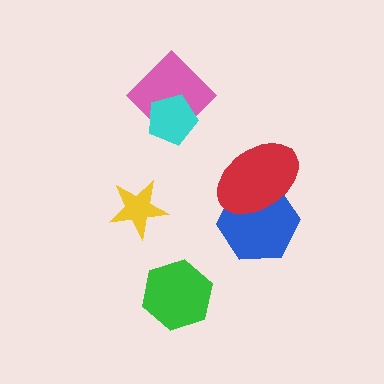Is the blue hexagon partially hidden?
Yes, it is partially covered by another shape.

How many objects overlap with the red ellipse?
1 object overlaps with the red ellipse.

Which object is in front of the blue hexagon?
The red ellipse is in front of the blue hexagon.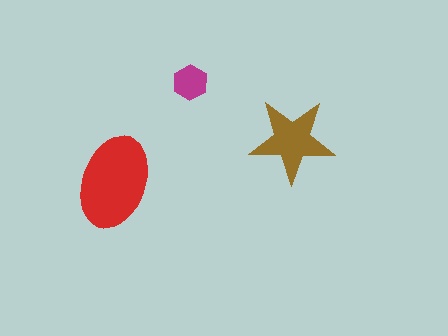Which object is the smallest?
The magenta hexagon.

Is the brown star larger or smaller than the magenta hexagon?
Larger.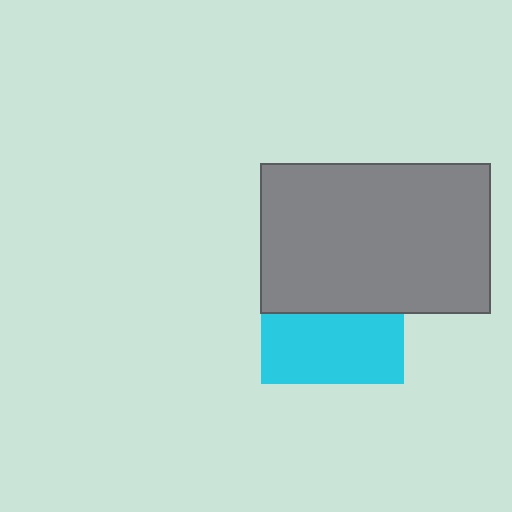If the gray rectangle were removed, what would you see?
You would see the complete cyan square.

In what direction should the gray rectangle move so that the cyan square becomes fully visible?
The gray rectangle should move up. That is the shortest direction to clear the overlap and leave the cyan square fully visible.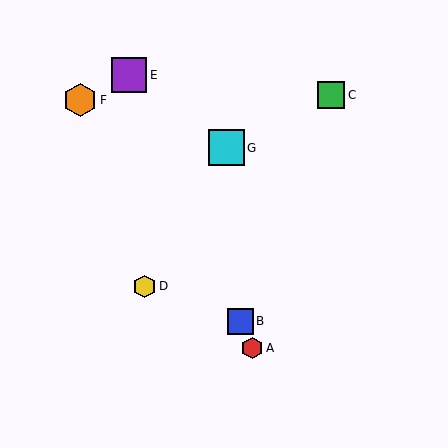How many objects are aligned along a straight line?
3 objects (A, B, E) are aligned along a straight line.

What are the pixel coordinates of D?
Object D is at (145, 286).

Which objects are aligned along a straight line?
Objects A, B, E are aligned along a straight line.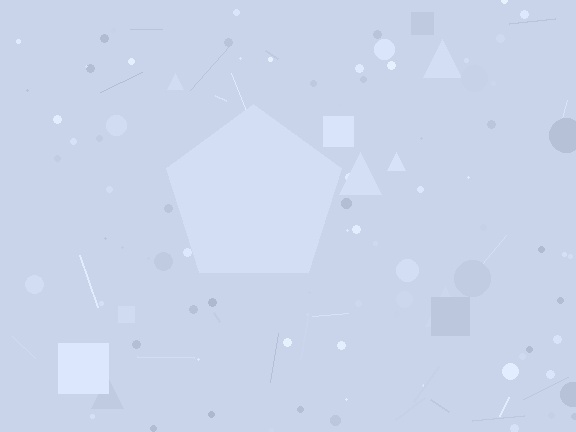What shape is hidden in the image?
A pentagon is hidden in the image.